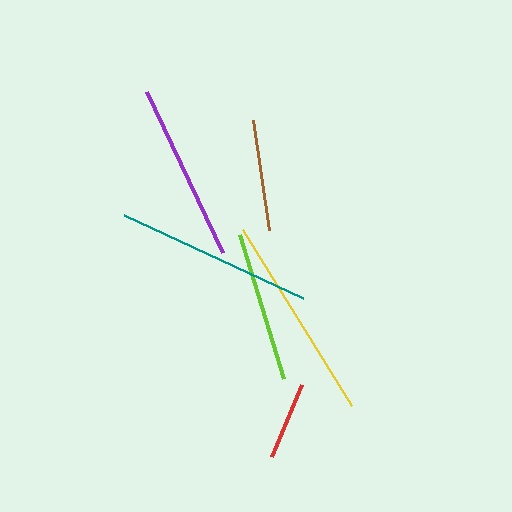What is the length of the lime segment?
The lime segment is approximately 150 pixels long.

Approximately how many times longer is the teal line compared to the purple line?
The teal line is approximately 1.1 times the length of the purple line.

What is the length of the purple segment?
The purple segment is approximately 177 pixels long.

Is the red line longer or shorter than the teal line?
The teal line is longer than the red line.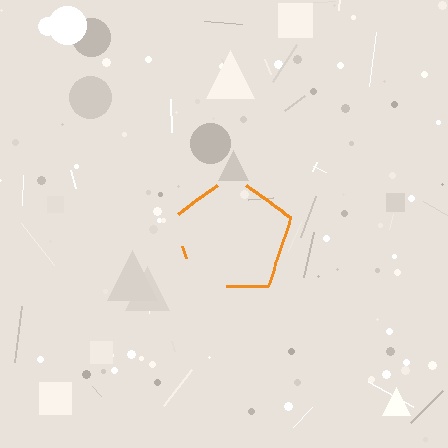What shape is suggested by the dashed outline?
The dashed outline suggests a pentagon.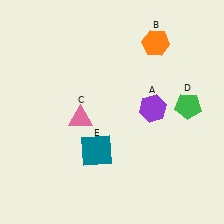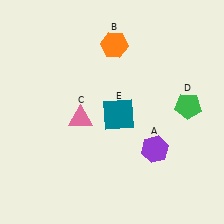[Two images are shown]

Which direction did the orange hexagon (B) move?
The orange hexagon (B) moved left.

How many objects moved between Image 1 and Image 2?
3 objects moved between the two images.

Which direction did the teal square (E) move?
The teal square (E) moved up.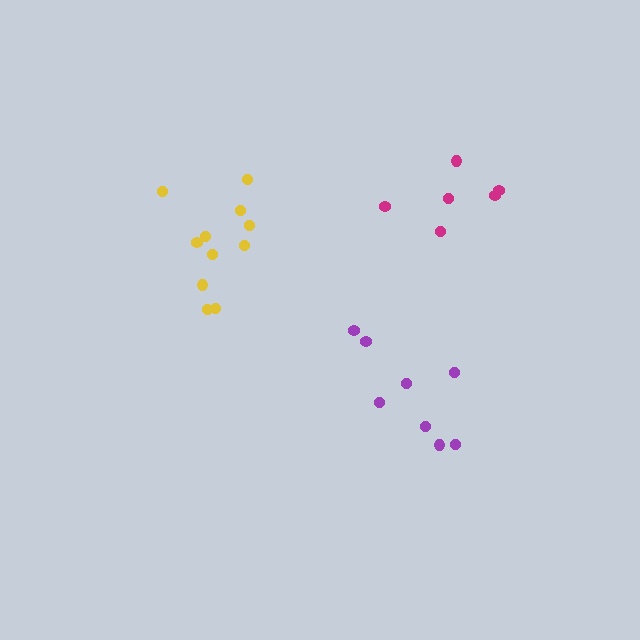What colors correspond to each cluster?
The clusters are colored: magenta, purple, yellow.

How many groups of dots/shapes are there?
There are 3 groups.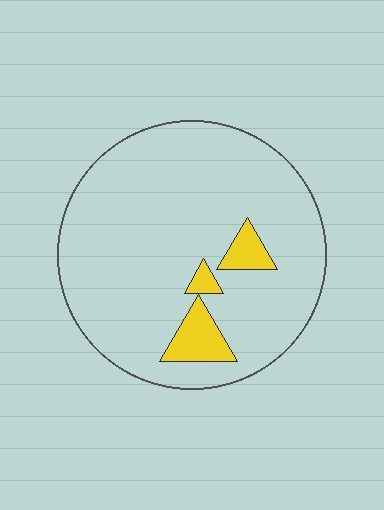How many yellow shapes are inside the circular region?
3.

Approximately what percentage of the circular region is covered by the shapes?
Approximately 10%.